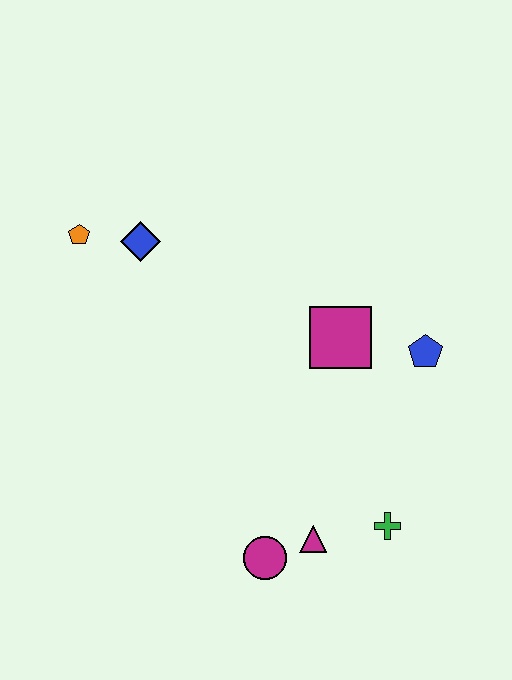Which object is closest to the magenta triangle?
The magenta circle is closest to the magenta triangle.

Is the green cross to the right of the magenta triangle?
Yes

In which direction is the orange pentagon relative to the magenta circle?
The orange pentagon is above the magenta circle.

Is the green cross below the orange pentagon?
Yes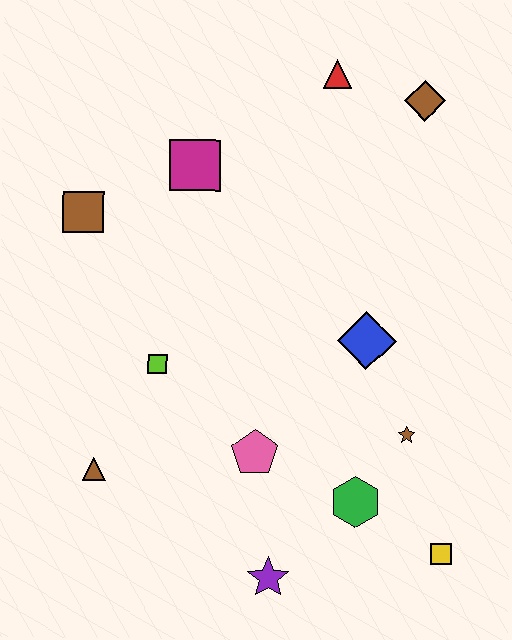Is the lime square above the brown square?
No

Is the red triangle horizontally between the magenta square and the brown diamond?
Yes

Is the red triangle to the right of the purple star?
Yes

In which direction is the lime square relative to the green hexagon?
The lime square is to the left of the green hexagon.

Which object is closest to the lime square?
The brown triangle is closest to the lime square.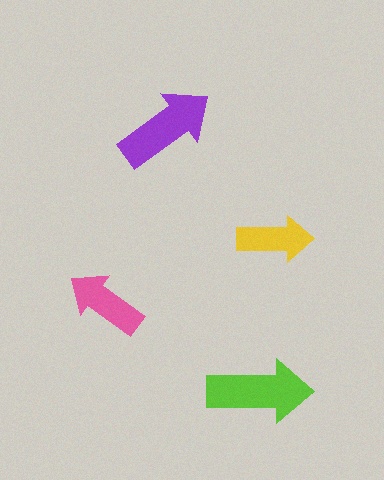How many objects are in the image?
There are 4 objects in the image.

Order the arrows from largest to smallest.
the lime one, the purple one, the pink one, the yellow one.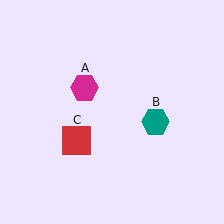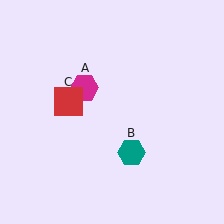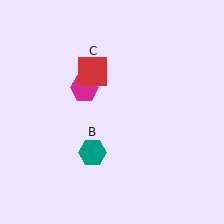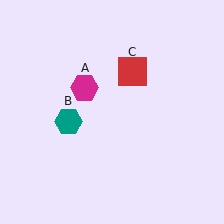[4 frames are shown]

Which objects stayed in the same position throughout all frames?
Magenta hexagon (object A) remained stationary.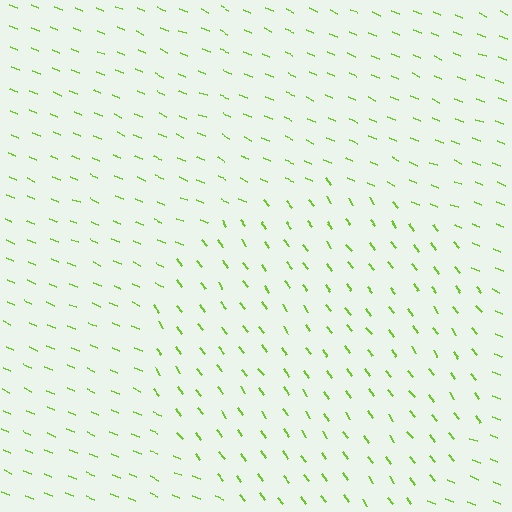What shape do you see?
I see a circle.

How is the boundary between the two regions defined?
The boundary is defined purely by a change in line orientation (approximately 31 degrees difference). All lines are the same color and thickness.